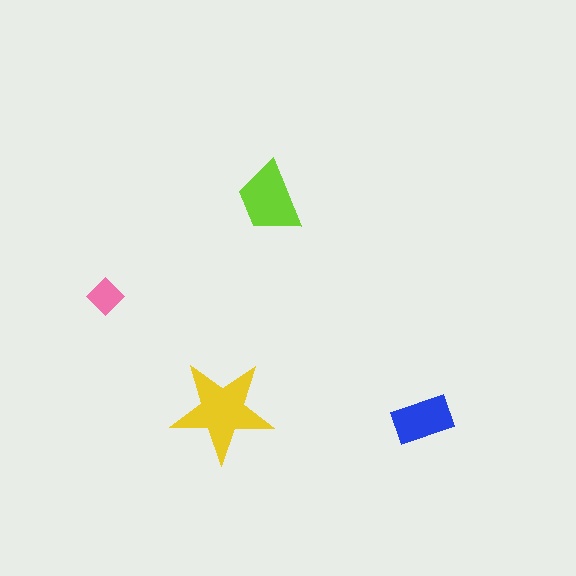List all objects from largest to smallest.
The yellow star, the lime trapezoid, the blue rectangle, the pink diamond.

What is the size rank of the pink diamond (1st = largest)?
4th.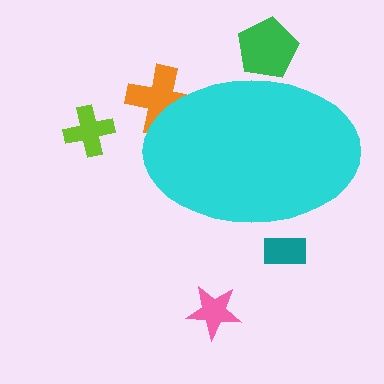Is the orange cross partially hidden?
Yes, the orange cross is partially hidden behind the cyan ellipse.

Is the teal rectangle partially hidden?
Yes, the teal rectangle is partially hidden behind the cyan ellipse.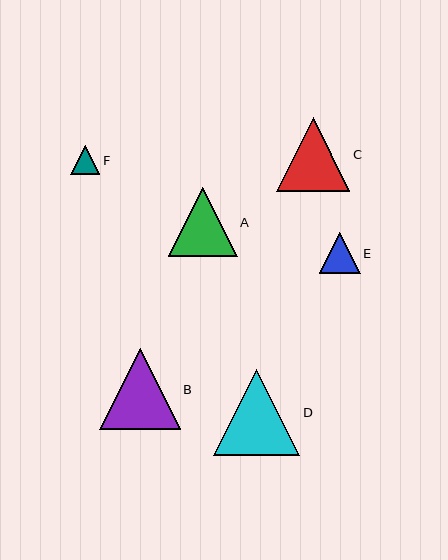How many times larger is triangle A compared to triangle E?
Triangle A is approximately 1.6 times the size of triangle E.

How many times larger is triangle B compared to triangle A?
Triangle B is approximately 1.2 times the size of triangle A.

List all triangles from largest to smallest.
From largest to smallest: D, B, C, A, E, F.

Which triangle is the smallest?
Triangle F is the smallest with a size of approximately 29 pixels.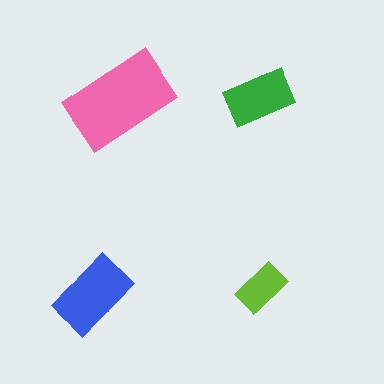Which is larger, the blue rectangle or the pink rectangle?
The pink one.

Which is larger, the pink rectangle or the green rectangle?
The pink one.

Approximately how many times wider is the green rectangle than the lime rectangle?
About 1.5 times wider.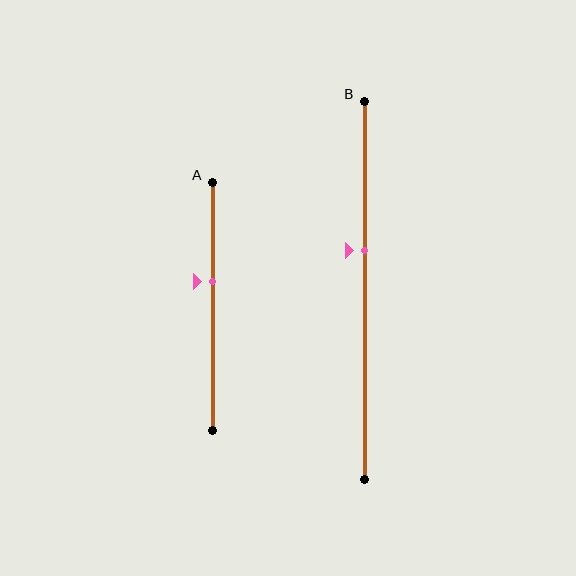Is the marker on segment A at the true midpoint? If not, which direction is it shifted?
No, the marker on segment A is shifted upward by about 10% of the segment length.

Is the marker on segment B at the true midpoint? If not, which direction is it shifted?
No, the marker on segment B is shifted upward by about 11% of the segment length.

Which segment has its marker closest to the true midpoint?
Segment A has its marker closest to the true midpoint.